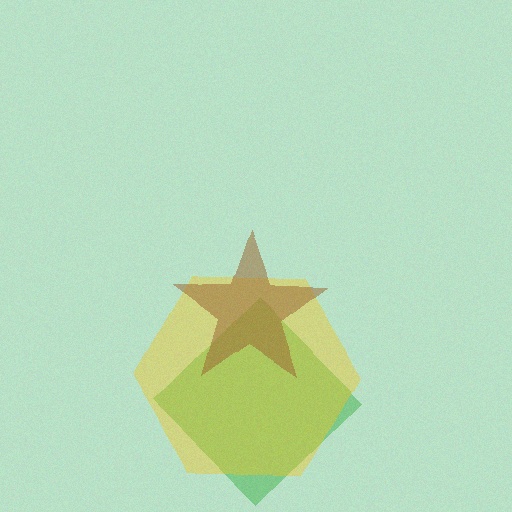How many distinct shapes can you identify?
There are 3 distinct shapes: a green diamond, a yellow hexagon, a brown star.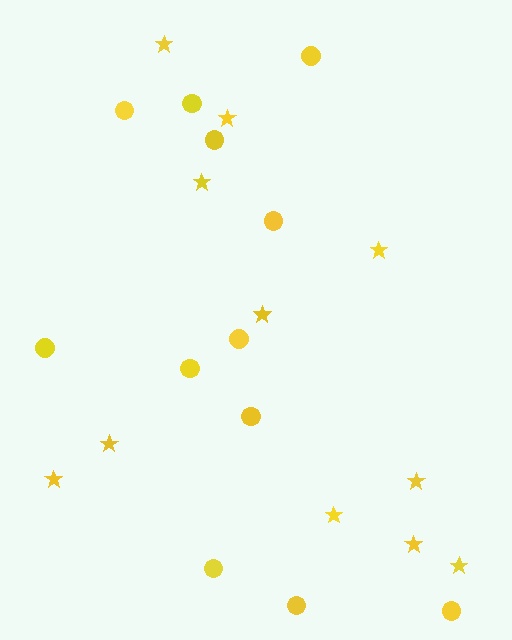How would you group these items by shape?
There are 2 groups: one group of stars (11) and one group of circles (12).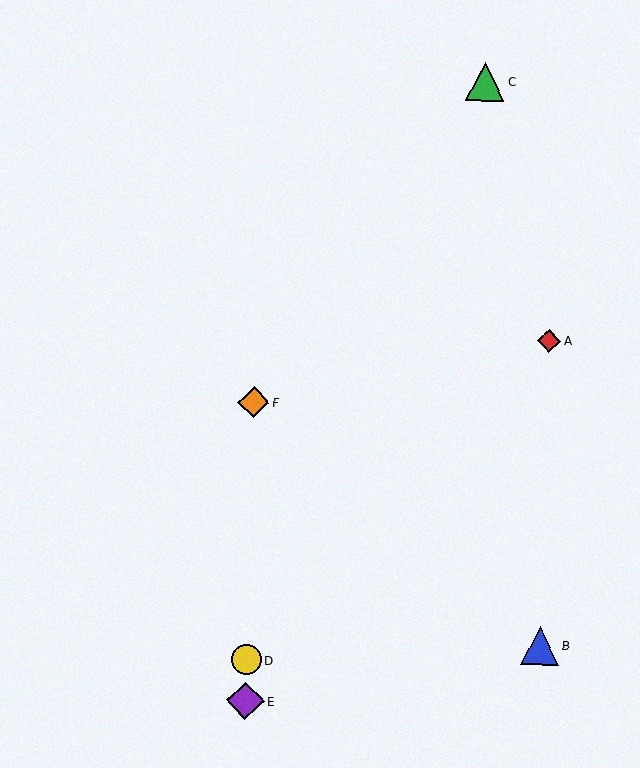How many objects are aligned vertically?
3 objects (D, E, F) are aligned vertically.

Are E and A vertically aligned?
No, E is at x≈245 and A is at x≈549.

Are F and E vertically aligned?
Yes, both are at x≈254.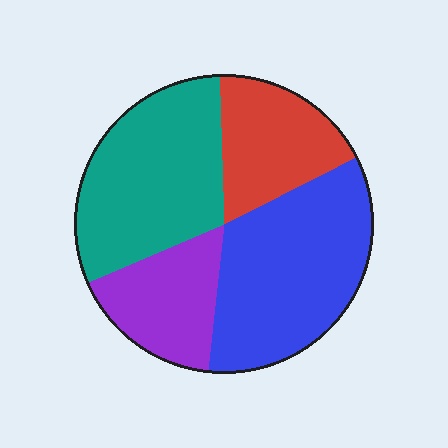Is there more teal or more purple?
Teal.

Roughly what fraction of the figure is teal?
Teal takes up about one third (1/3) of the figure.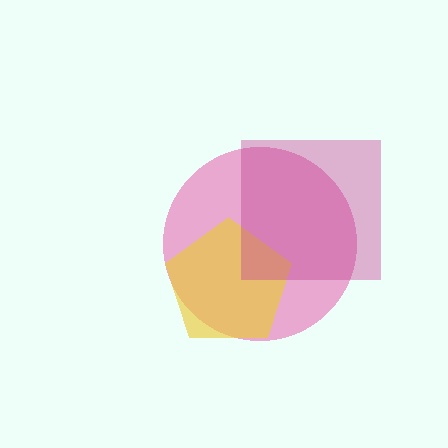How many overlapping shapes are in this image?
There are 3 overlapping shapes in the image.